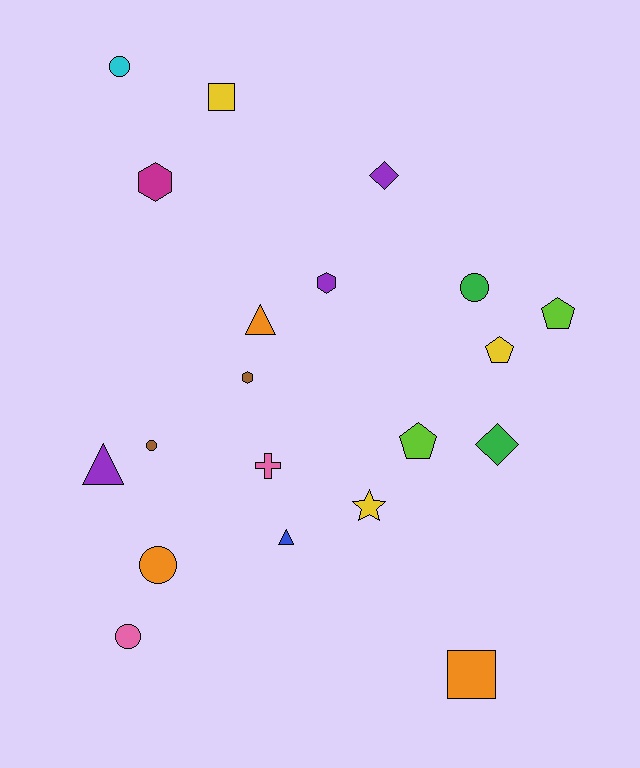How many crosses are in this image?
There is 1 cross.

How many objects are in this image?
There are 20 objects.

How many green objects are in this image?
There are 2 green objects.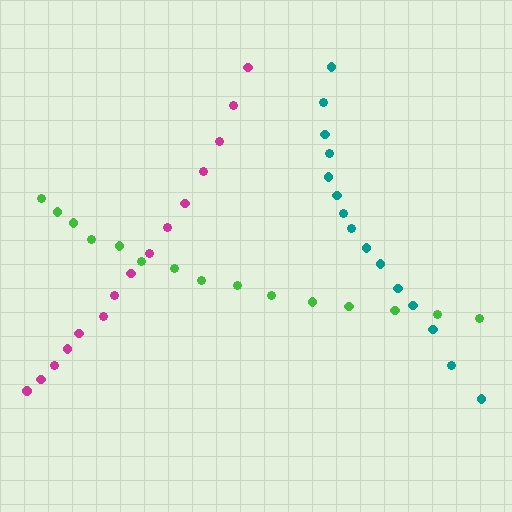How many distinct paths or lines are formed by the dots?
There are 3 distinct paths.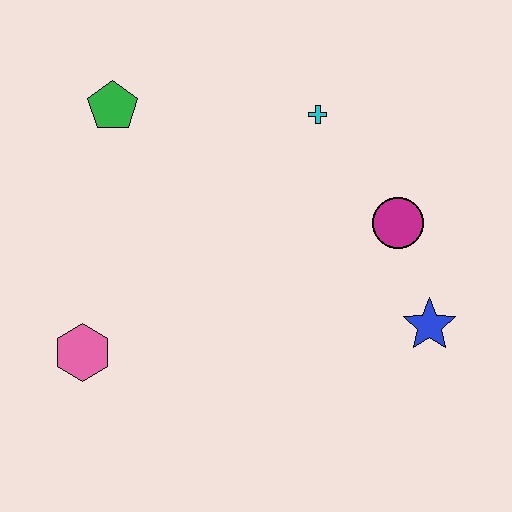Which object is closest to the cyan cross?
The magenta circle is closest to the cyan cross.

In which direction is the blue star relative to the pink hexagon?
The blue star is to the right of the pink hexagon.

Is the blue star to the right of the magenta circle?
Yes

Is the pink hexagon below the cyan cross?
Yes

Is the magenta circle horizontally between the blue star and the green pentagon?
Yes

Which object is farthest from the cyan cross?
The pink hexagon is farthest from the cyan cross.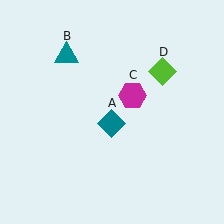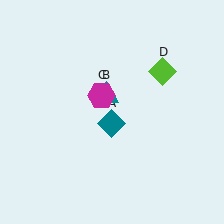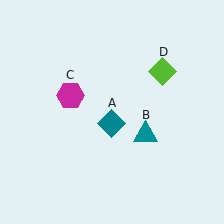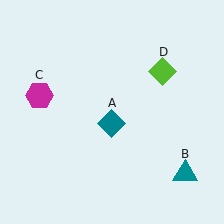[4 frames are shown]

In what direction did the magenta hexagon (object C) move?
The magenta hexagon (object C) moved left.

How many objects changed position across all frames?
2 objects changed position: teal triangle (object B), magenta hexagon (object C).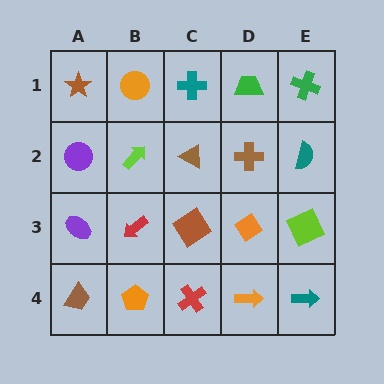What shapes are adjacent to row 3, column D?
A brown cross (row 2, column D), an orange arrow (row 4, column D), a brown diamond (row 3, column C), a lime square (row 3, column E).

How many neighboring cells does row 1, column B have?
3.